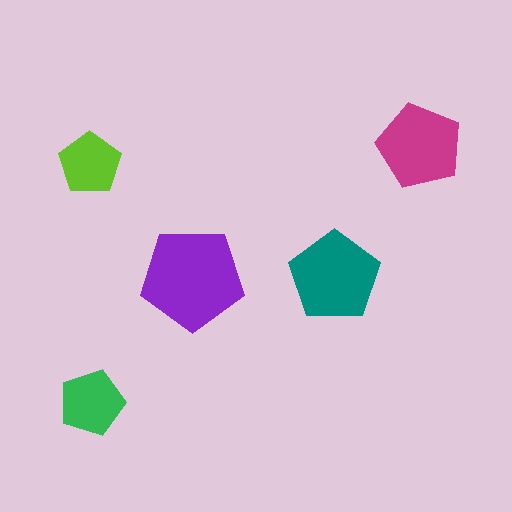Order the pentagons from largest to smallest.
the purple one, the teal one, the magenta one, the green one, the lime one.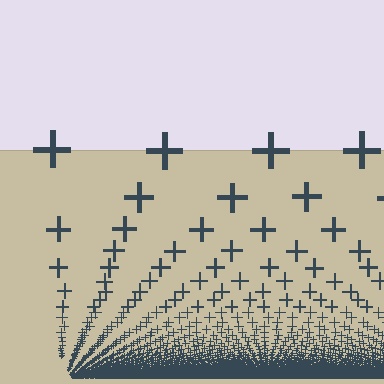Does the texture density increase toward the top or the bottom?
Density increases toward the bottom.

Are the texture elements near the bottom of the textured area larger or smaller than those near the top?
Smaller. The gradient is inverted — elements near the bottom are smaller and denser.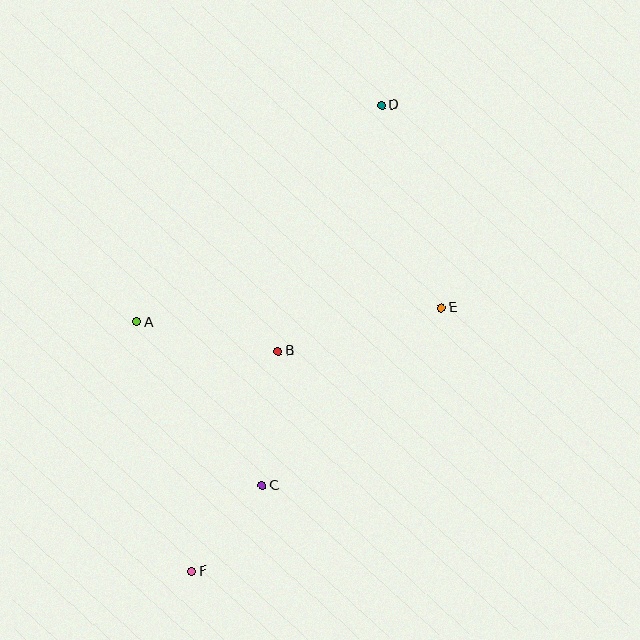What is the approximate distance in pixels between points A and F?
The distance between A and F is approximately 255 pixels.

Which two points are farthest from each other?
Points D and F are farthest from each other.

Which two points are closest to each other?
Points C and F are closest to each other.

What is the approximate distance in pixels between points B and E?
The distance between B and E is approximately 169 pixels.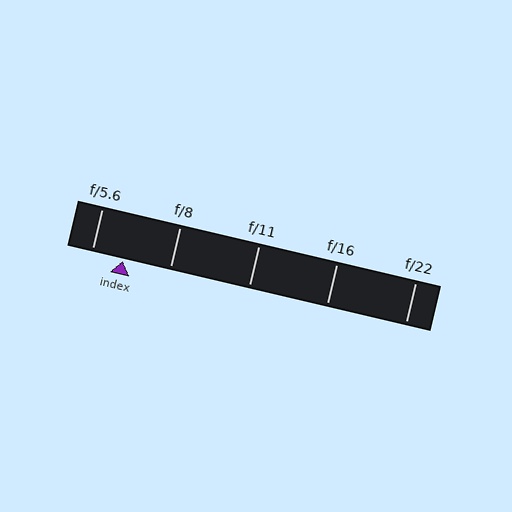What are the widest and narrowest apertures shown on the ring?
The widest aperture shown is f/5.6 and the narrowest is f/22.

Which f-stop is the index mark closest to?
The index mark is closest to f/5.6.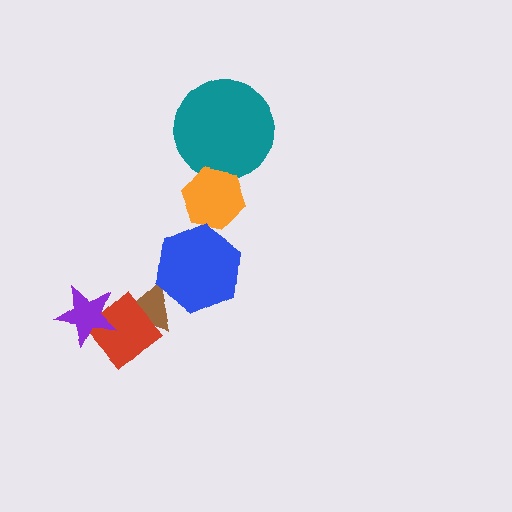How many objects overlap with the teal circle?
1 object overlaps with the teal circle.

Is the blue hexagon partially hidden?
No, no other shape covers it.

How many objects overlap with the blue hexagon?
1 object overlaps with the blue hexagon.